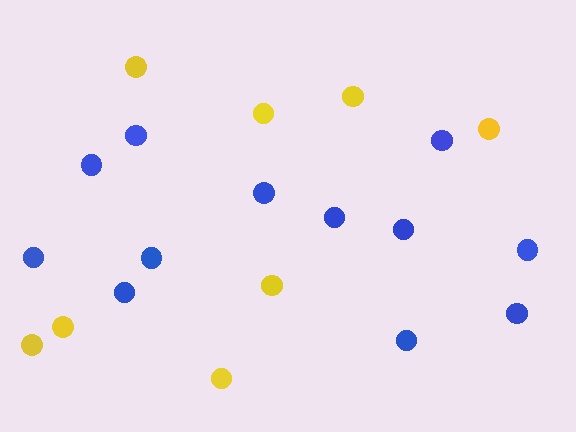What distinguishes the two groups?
There are 2 groups: one group of blue circles (12) and one group of yellow circles (8).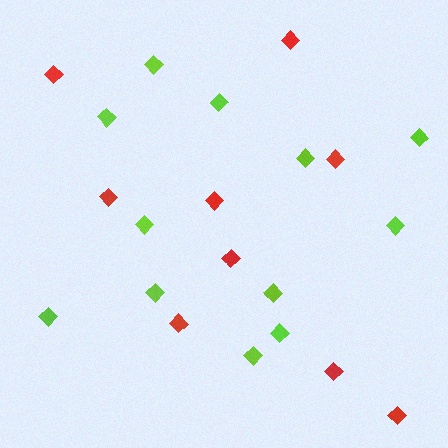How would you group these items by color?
There are 2 groups: one group of lime diamonds (12) and one group of red diamonds (9).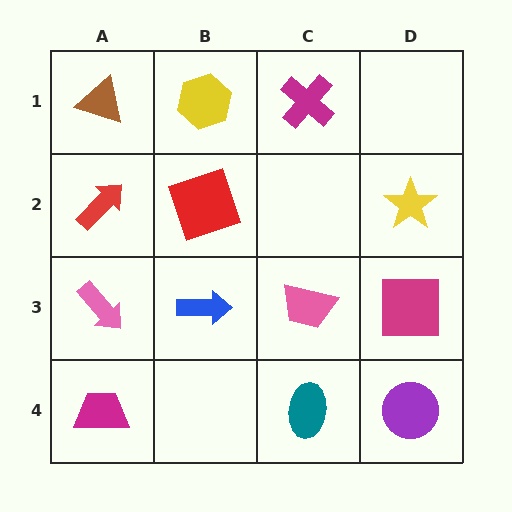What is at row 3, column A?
A pink arrow.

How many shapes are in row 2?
3 shapes.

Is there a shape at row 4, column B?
No, that cell is empty.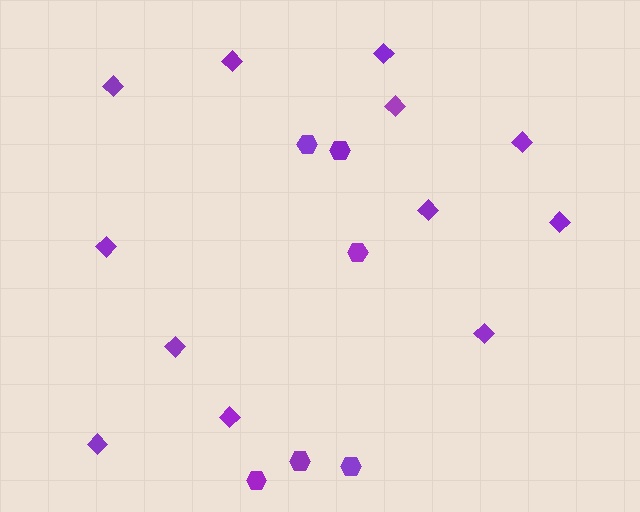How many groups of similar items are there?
There are 2 groups: one group of hexagons (6) and one group of diamonds (12).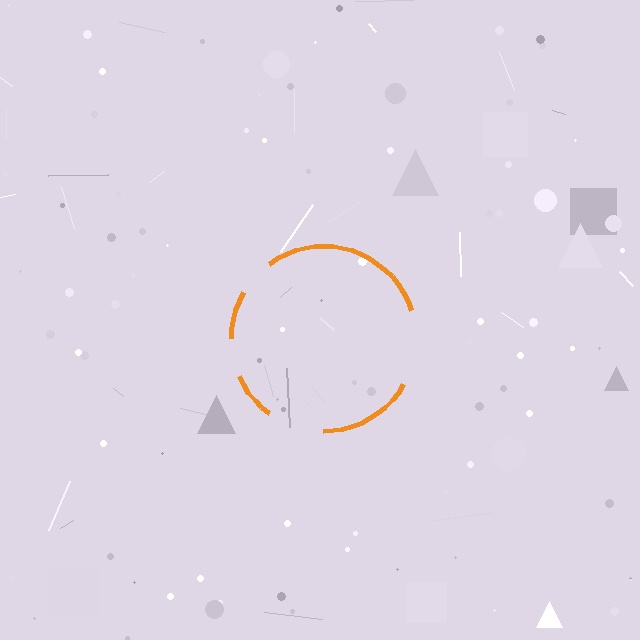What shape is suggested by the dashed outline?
The dashed outline suggests a circle.